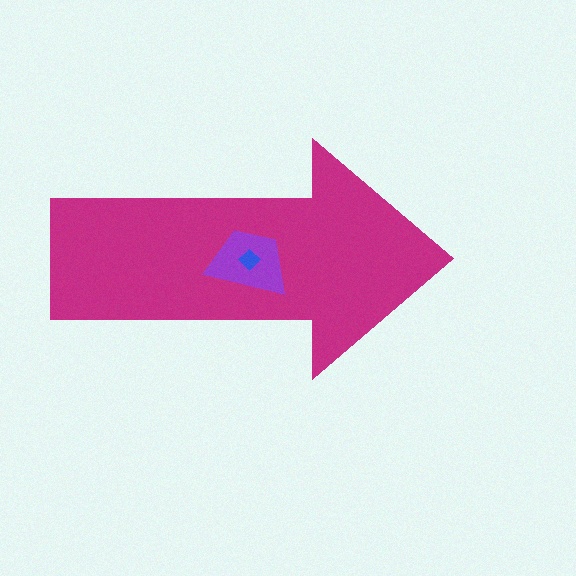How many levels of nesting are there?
3.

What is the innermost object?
The blue diamond.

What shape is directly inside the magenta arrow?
The purple trapezoid.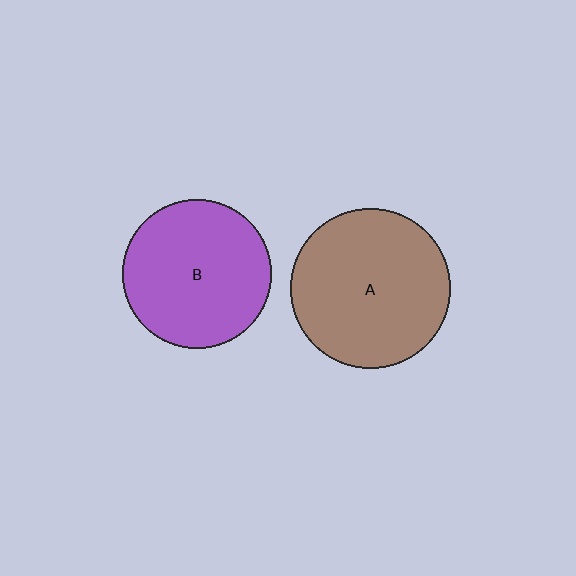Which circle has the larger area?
Circle A (brown).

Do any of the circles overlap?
No, none of the circles overlap.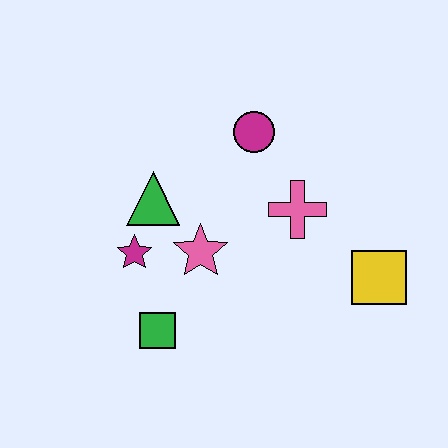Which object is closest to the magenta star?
The green triangle is closest to the magenta star.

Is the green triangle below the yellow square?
No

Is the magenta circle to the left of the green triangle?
No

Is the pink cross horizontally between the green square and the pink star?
No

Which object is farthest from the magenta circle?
The green square is farthest from the magenta circle.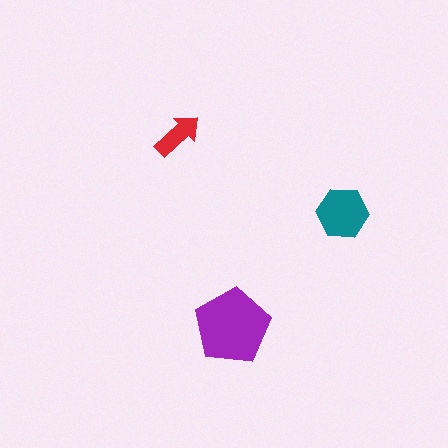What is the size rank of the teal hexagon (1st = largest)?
2nd.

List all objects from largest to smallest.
The purple pentagon, the teal hexagon, the red arrow.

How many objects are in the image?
There are 3 objects in the image.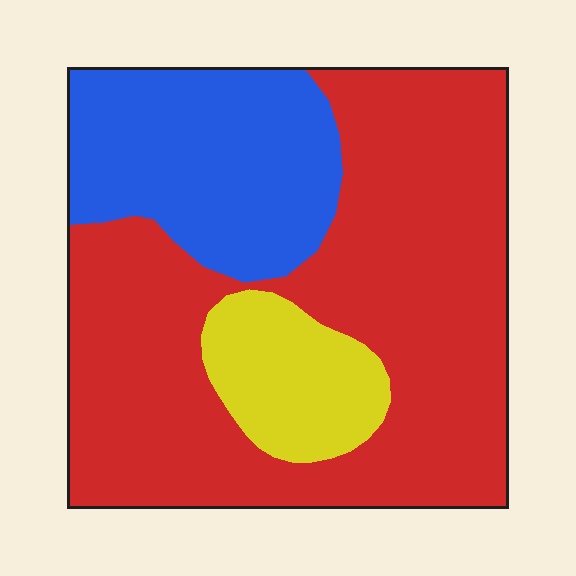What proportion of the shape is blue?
Blue covers roughly 25% of the shape.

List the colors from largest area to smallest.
From largest to smallest: red, blue, yellow.